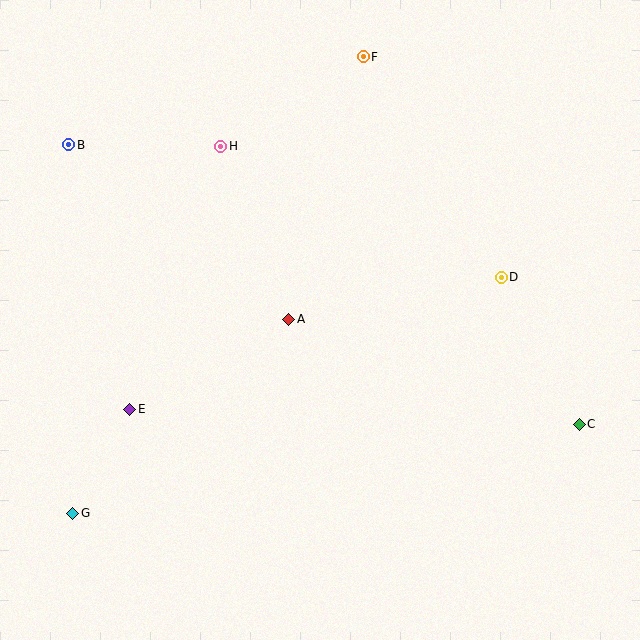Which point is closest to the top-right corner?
Point F is closest to the top-right corner.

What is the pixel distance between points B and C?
The distance between B and C is 582 pixels.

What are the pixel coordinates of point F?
Point F is at (363, 57).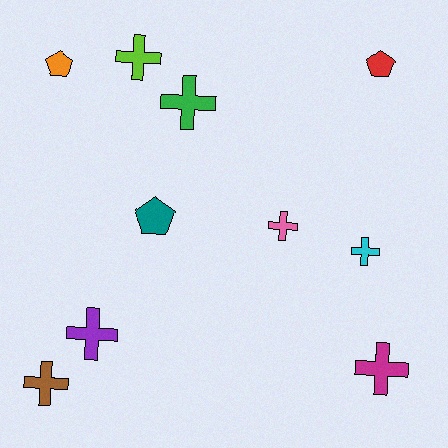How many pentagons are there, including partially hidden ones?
There are 3 pentagons.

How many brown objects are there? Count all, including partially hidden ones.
There is 1 brown object.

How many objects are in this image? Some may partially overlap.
There are 10 objects.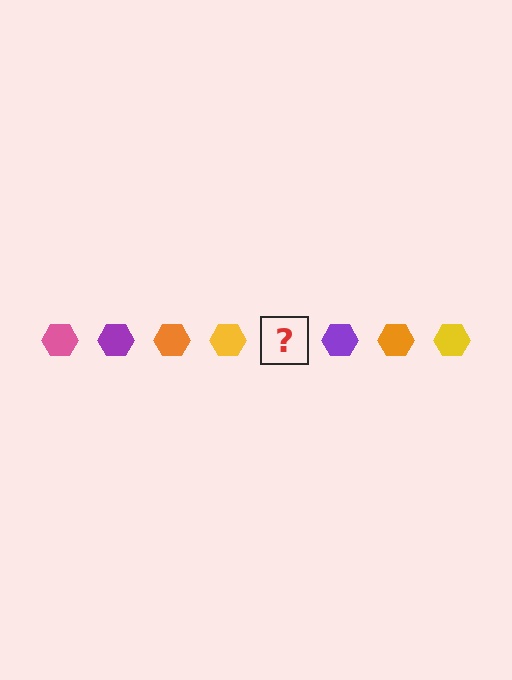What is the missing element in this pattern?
The missing element is a pink hexagon.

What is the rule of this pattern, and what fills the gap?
The rule is that the pattern cycles through pink, purple, orange, yellow hexagons. The gap should be filled with a pink hexagon.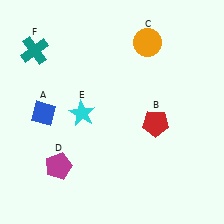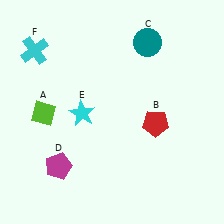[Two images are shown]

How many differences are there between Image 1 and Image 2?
There are 3 differences between the two images.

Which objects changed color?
A changed from blue to lime. C changed from orange to teal. F changed from teal to cyan.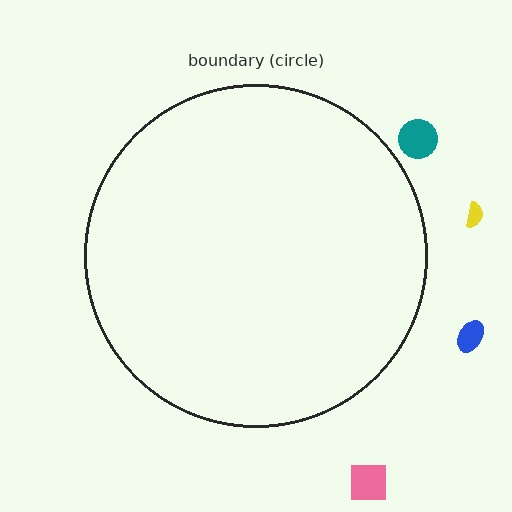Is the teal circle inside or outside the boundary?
Outside.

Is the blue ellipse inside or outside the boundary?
Outside.